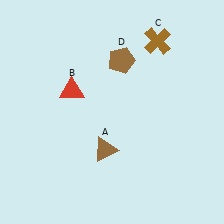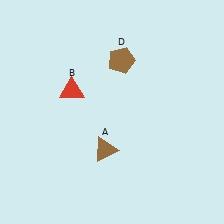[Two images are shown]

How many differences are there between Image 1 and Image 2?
There is 1 difference between the two images.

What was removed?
The brown cross (C) was removed in Image 2.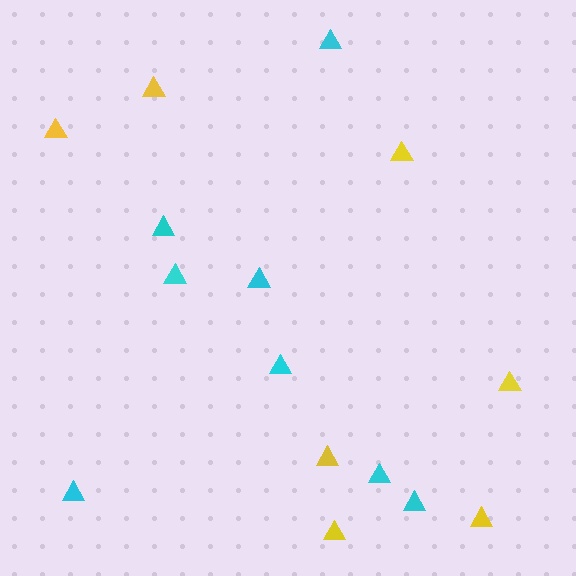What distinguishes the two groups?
There are 2 groups: one group of cyan triangles (8) and one group of yellow triangles (7).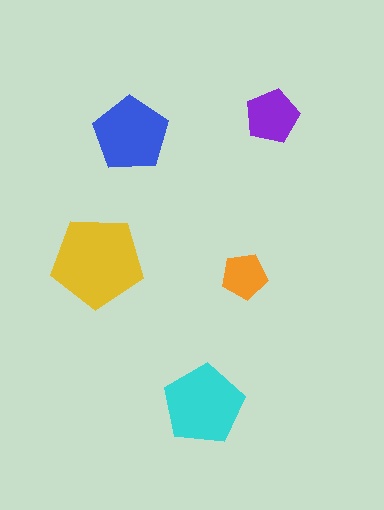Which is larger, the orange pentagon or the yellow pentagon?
The yellow one.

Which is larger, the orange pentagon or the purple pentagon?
The purple one.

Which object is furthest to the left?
The yellow pentagon is leftmost.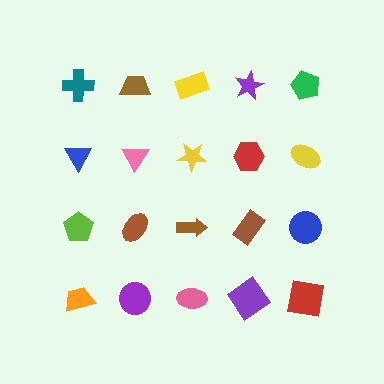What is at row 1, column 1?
A teal cross.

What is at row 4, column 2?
A purple circle.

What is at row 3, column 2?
A brown ellipse.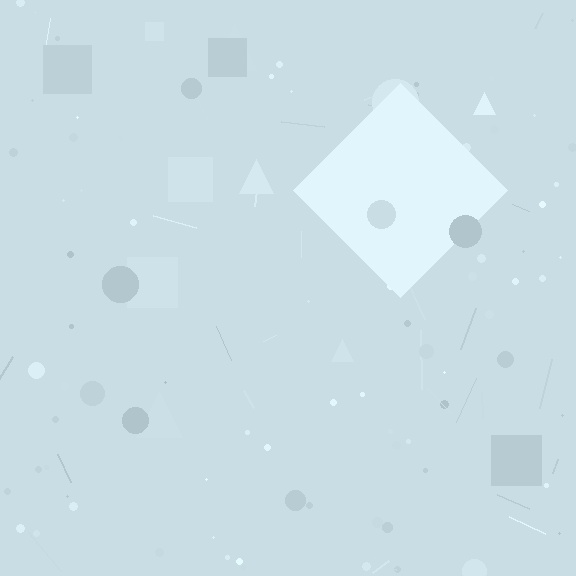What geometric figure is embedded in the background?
A diamond is embedded in the background.